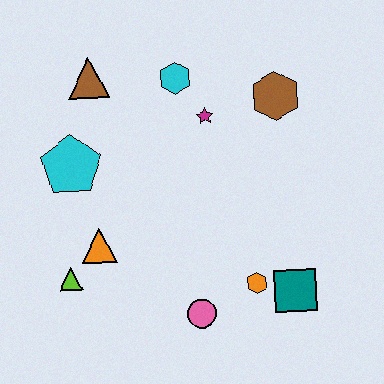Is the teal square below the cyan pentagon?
Yes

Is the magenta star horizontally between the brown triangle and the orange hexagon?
Yes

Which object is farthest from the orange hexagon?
The brown triangle is farthest from the orange hexagon.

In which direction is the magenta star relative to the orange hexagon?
The magenta star is above the orange hexagon.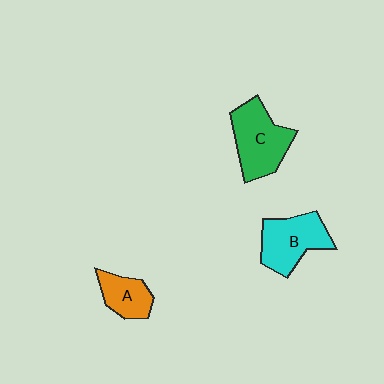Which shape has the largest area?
Shape C (green).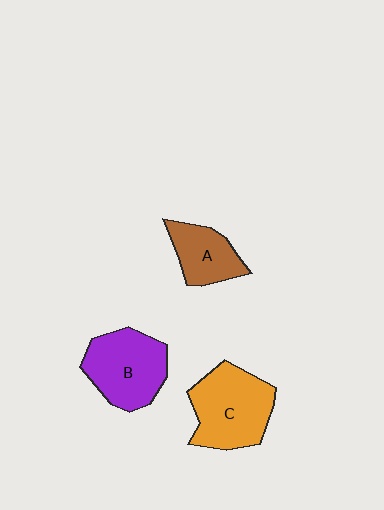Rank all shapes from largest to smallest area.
From largest to smallest: C (orange), B (purple), A (brown).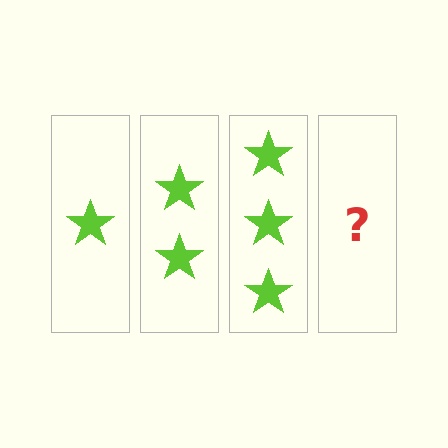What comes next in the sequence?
The next element should be 4 stars.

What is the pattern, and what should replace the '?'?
The pattern is that each step adds one more star. The '?' should be 4 stars.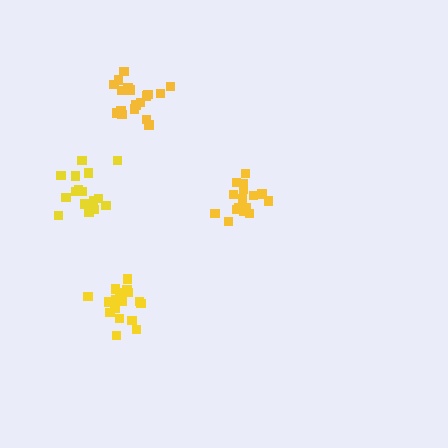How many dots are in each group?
Group 1: 17 dots, Group 2: 17 dots, Group 3: 21 dots, Group 4: 18 dots (73 total).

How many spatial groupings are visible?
There are 4 spatial groupings.